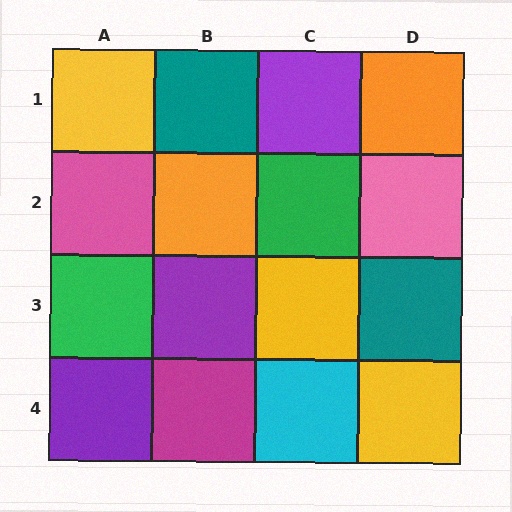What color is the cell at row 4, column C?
Cyan.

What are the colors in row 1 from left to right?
Yellow, teal, purple, orange.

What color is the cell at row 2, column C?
Green.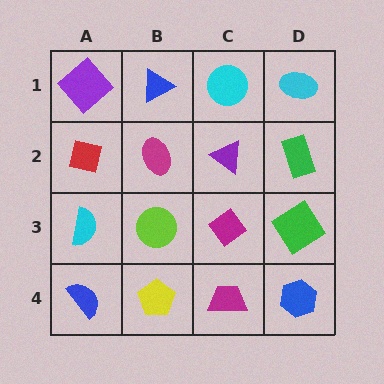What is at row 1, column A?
A purple diamond.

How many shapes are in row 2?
4 shapes.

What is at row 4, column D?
A blue hexagon.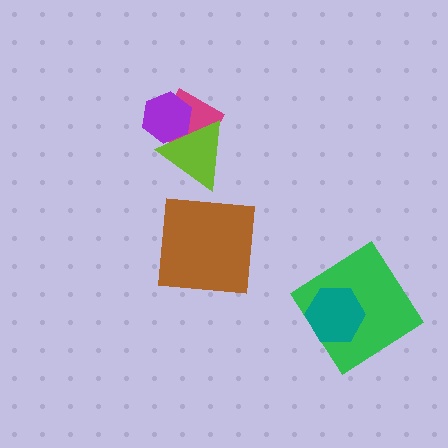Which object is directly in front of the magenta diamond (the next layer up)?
The lime triangle is directly in front of the magenta diamond.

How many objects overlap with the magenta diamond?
2 objects overlap with the magenta diamond.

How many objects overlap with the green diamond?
1 object overlaps with the green diamond.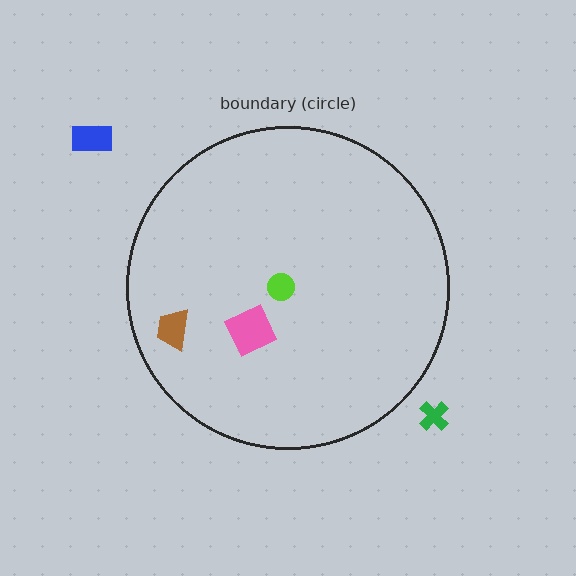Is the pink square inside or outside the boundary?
Inside.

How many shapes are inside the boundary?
3 inside, 2 outside.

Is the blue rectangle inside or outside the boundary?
Outside.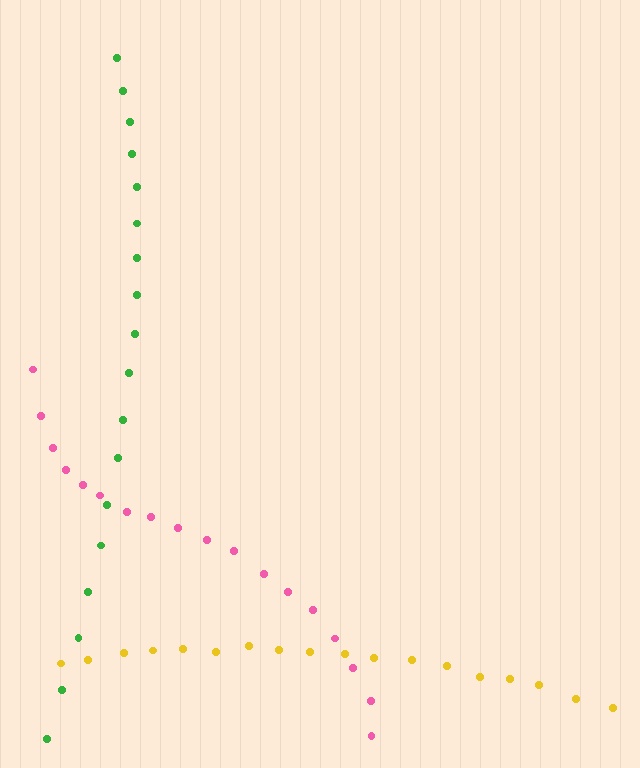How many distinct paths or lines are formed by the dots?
There are 3 distinct paths.